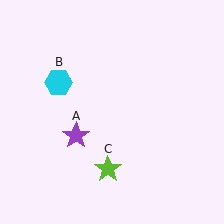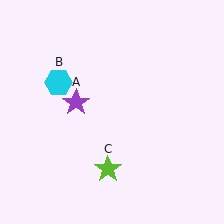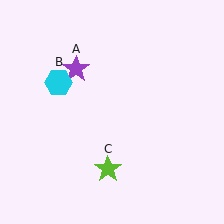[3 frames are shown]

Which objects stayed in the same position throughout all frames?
Cyan hexagon (object B) and lime star (object C) remained stationary.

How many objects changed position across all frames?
1 object changed position: purple star (object A).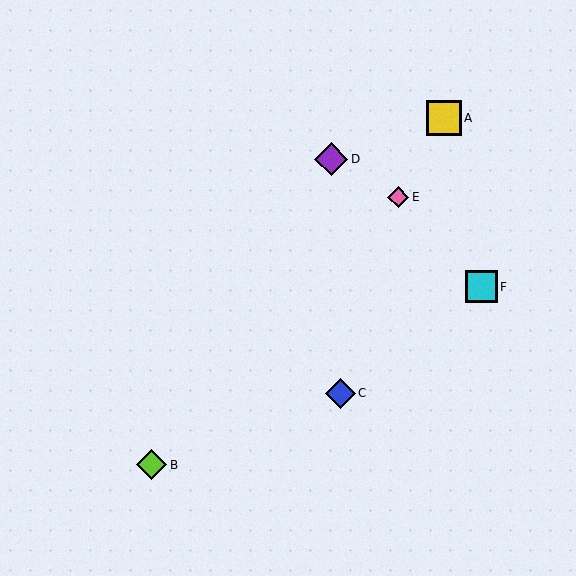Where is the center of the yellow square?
The center of the yellow square is at (444, 118).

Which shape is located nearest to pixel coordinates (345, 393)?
The blue diamond (labeled C) at (340, 393) is nearest to that location.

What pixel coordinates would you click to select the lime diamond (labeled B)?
Click at (152, 465) to select the lime diamond B.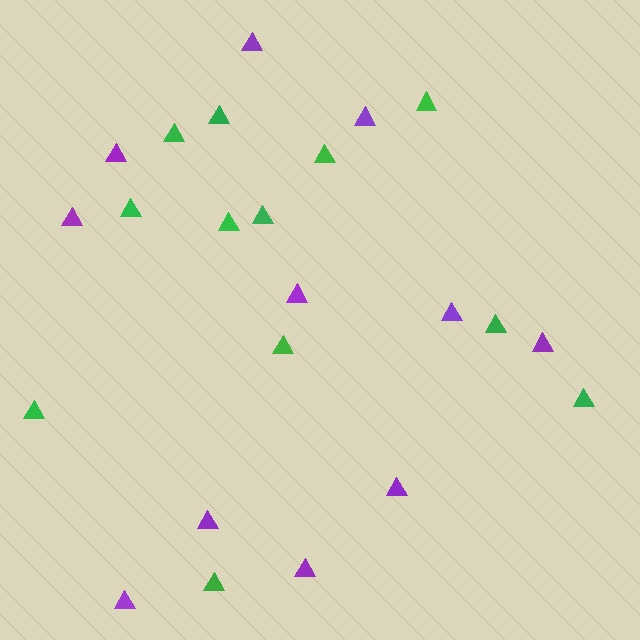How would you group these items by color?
There are 2 groups: one group of green triangles (12) and one group of purple triangles (11).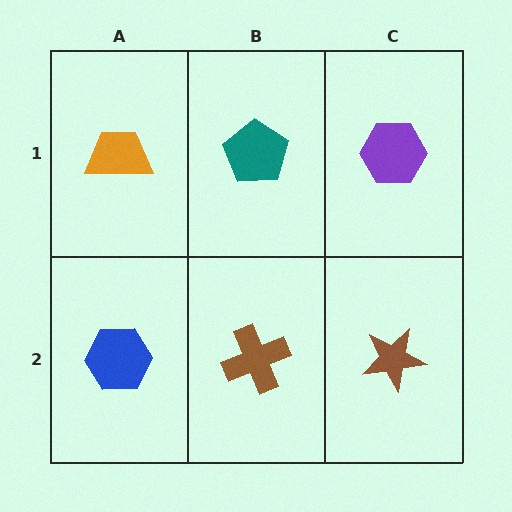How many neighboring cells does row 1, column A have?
2.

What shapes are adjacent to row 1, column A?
A blue hexagon (row 2, column A), a teal pentagon (row 1, column B).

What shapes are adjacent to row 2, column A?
An orange trapezoid (row 1, column A), a brown cross (row 2, column B).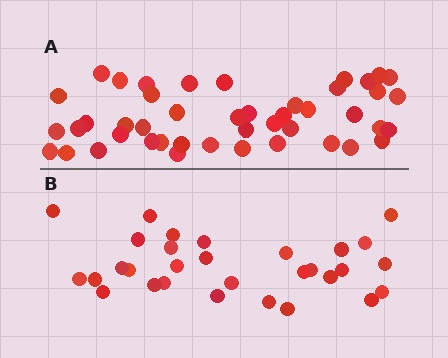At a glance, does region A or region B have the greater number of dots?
Region A (the top region) has more dots.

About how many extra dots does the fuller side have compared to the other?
Region A has approximately 15 more dots than region B.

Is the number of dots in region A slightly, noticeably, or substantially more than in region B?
Region A has substantially more. The ratio is roughly 1.5 to 1.